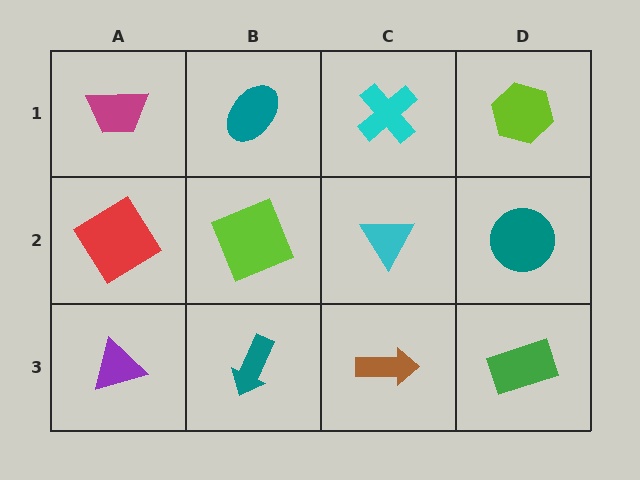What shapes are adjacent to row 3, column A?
A red diamond (row 2, column A), a teal arrow (row 3, column B).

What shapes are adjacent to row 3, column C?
A cyan triangle (row 2, column C), a teal arrow (row 3, column B), a green rectangle (row 3, column D).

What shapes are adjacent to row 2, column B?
A teal ellipse (row 1, column B), a teal arrow (row 3, column B), a red diamond (row 2, column A), a cyan triangle (row 2, column C).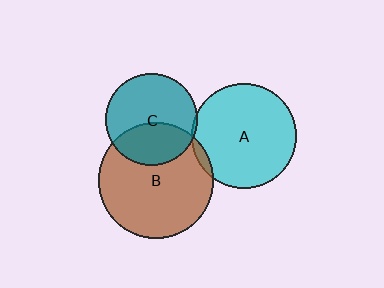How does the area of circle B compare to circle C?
Approximately 1.6 times.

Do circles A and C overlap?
Yes.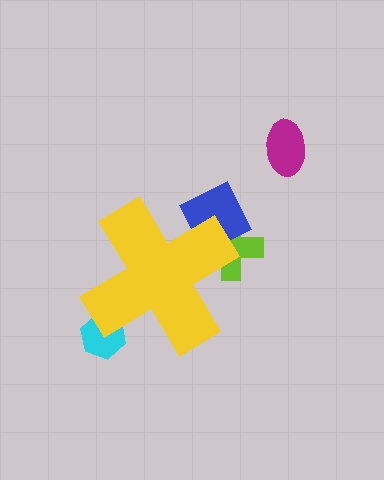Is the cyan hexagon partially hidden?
Yes, the cyan hexagon is partially hidden behind the yellow cross.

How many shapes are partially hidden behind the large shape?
3 shapes are partially hidden.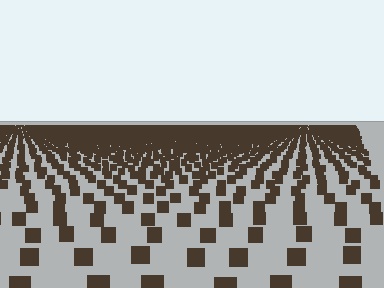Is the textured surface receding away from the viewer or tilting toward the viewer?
The surface is receding away from the viewer. Texture elements get smaller and denser toward the top.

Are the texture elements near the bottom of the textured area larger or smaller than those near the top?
Larger. Near the bottom, elements are closer to the viewer and appear at a bigger on-screen size.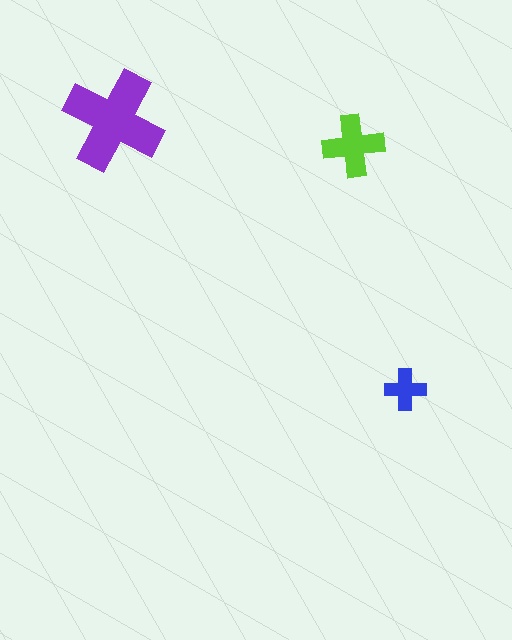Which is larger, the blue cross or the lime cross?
The lime one.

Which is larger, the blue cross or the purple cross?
The purple one.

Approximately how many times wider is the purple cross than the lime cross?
About 1.5 times wider.